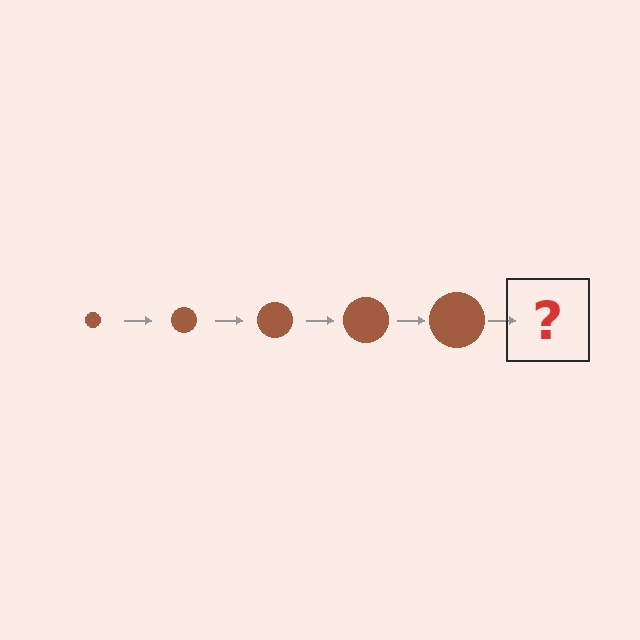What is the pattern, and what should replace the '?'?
The pattern is that the circle gets progressively larger each step. The '?' should be a brown circle, larger than the previous one.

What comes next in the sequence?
The next element should be a brown circle, larger than the previous one.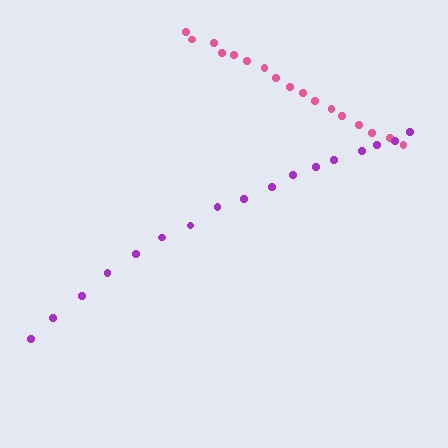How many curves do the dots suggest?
There are 2 distinct paths.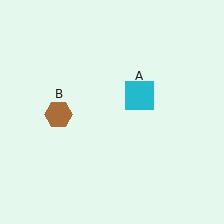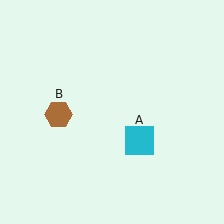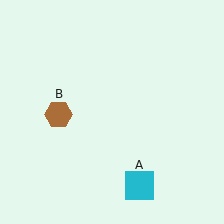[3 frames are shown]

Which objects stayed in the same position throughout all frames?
Brown hexagon (object B) remained stationary.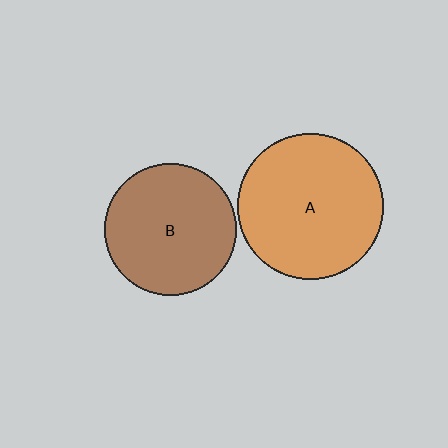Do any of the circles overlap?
No, none of the circles overlap.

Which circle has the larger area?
Circle A (orange).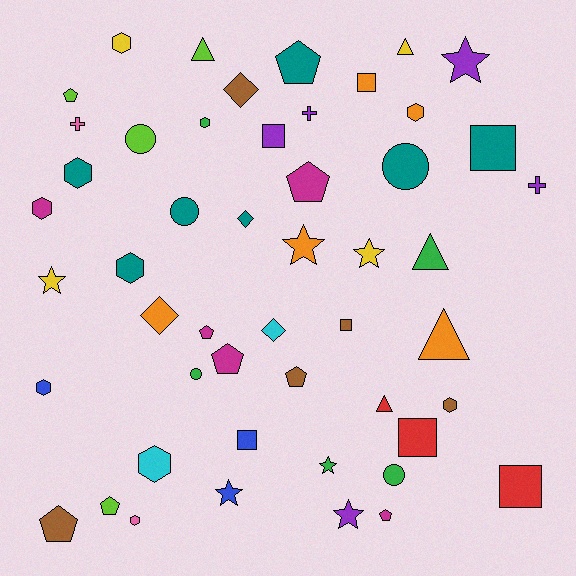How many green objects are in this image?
There are 5 green objects.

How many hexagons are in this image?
There are 10 hexagons.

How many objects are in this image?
There are 50 objects.